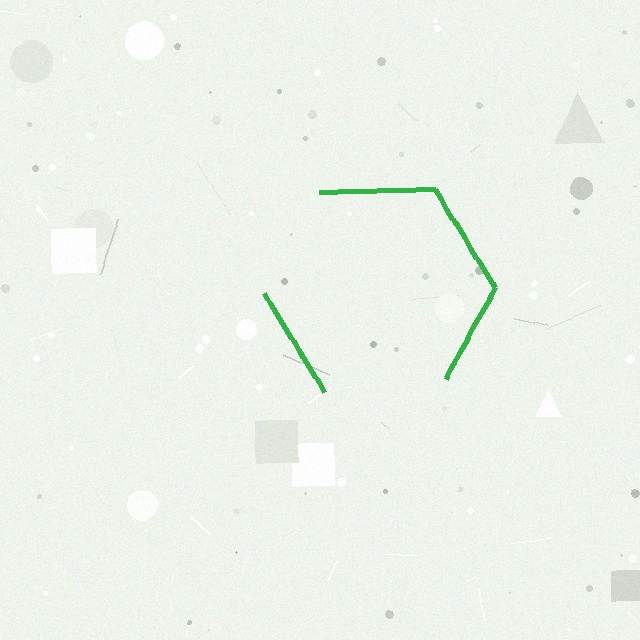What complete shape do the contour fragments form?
The contour fragments form a hexagon.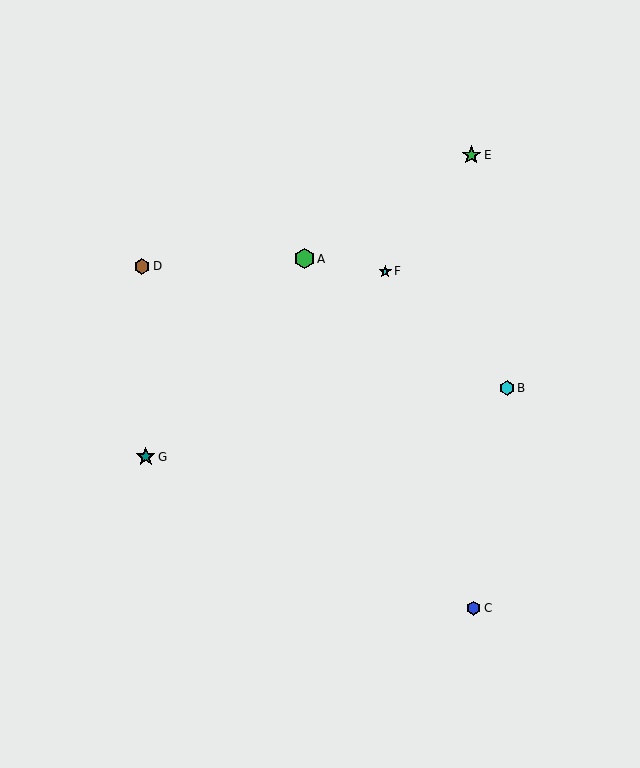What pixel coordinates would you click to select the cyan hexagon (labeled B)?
Click at (507, 388) to select the cyan hexagon B.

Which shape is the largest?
The green hexagon (labeled A) is the largest.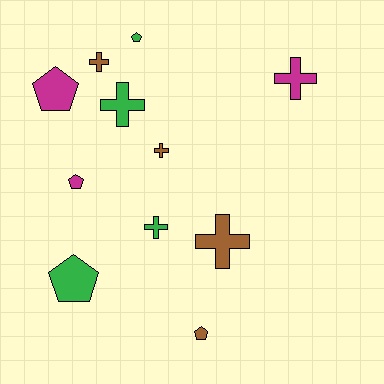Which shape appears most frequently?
Cross, with 6 objects.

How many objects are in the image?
There are 11 objects.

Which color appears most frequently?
Brown, with 4 objects.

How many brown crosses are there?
There are 3 brown crosses.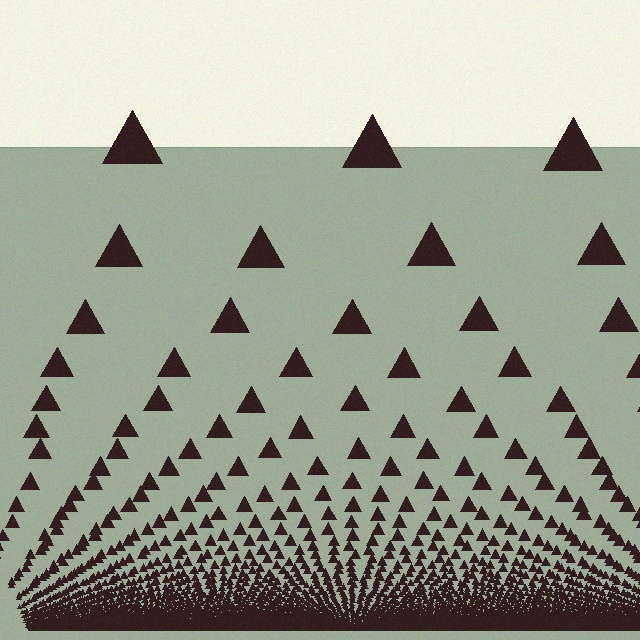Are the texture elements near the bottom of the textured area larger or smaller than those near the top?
Smaller. The gradient is inverted — elements near the bottom are smaller and denser.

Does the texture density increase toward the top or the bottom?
Density increases toward the bottom.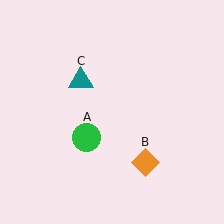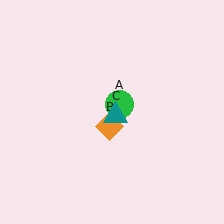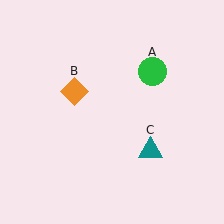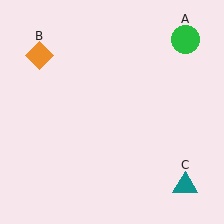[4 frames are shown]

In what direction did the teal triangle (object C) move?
The teal triangle (object C) moved down and to the right.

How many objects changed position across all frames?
3 objects changed position: green circle (object A), orange diamond (object B), teal triangle (object C).